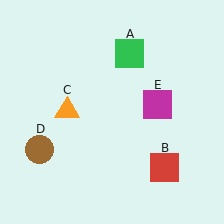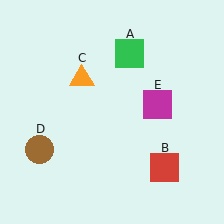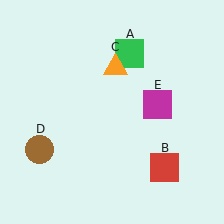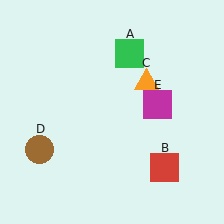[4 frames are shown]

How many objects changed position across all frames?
1 object changed position: orange triangle (object C).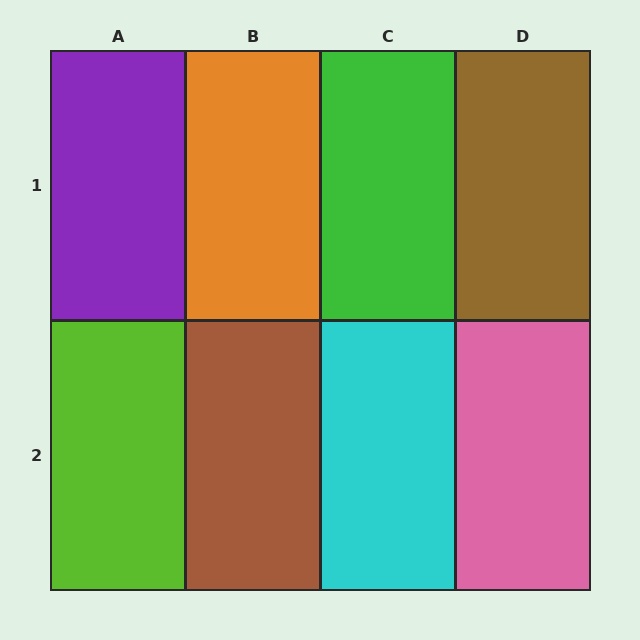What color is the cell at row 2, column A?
Lime.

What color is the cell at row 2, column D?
Pink.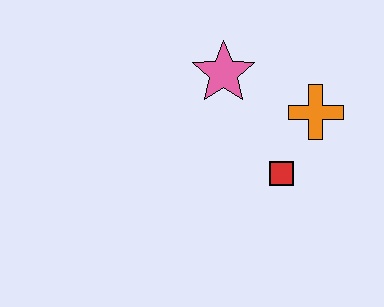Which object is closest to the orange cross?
The red square is closest to the orange cross.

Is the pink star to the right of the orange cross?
No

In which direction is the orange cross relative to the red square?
The orange cross is above the red square.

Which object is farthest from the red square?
The pink star is farthest from the red square.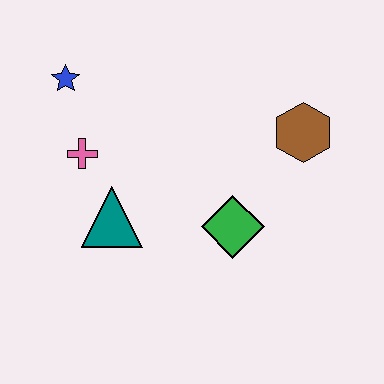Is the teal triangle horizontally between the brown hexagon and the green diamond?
No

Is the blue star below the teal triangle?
No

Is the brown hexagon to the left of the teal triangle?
No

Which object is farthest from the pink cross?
The brown hexagon is farthest from the pink cross.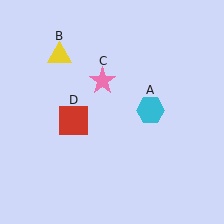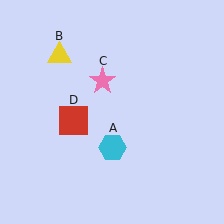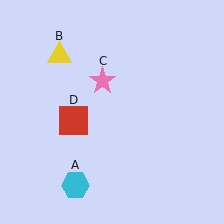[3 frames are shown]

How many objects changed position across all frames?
1 object changed position: cyan hexagon (object A).